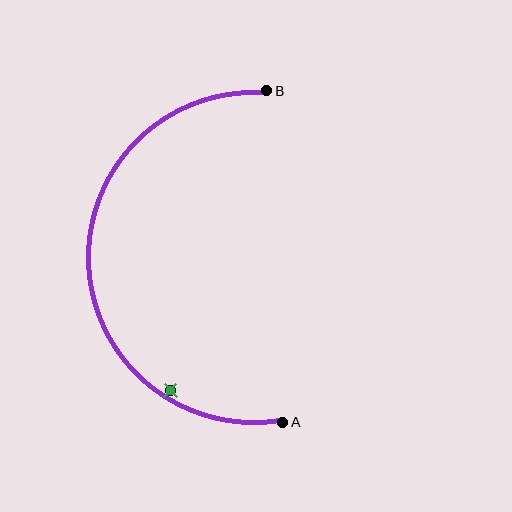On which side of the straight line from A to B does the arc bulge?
The arc bulges to the left of the straight line connecting A and B.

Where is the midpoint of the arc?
The arc midpoint is the point on the curve farthest from the straight line joining A and B. It sits to the left of that line.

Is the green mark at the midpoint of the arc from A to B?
No — the green mark does not lie on the arc at all. It sits slightly inside the curve.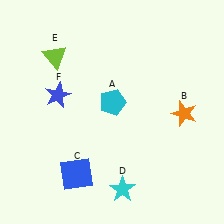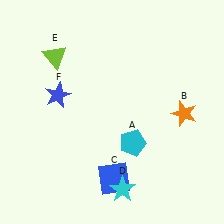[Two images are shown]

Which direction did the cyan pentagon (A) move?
The cyan pentagon (A) moved down.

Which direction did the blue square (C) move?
The blue square (C) moved right.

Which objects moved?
The objects that moved are: the cyan pentagon (A), the blue square (C).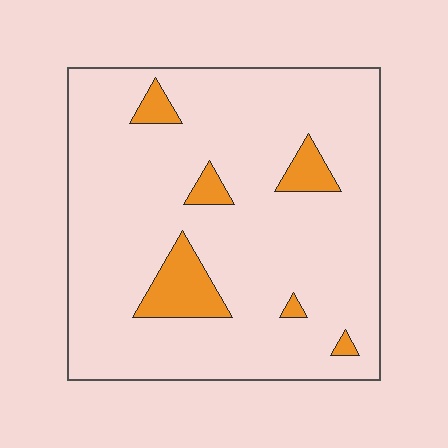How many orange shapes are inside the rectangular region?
6.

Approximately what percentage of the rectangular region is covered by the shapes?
Approximately 10%.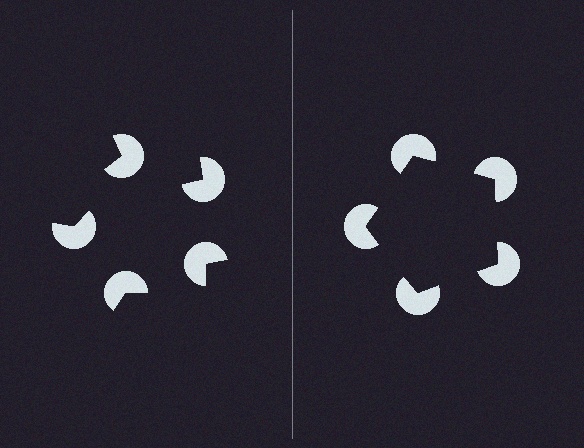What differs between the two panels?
The pac-man discs are positioned identically on both sides; only the wedge orientations differ. On the right they align to a pentagon; on the left they are misaligned.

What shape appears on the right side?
An illusory pentagon.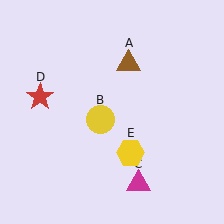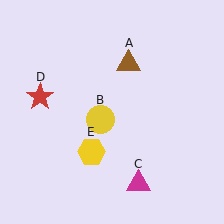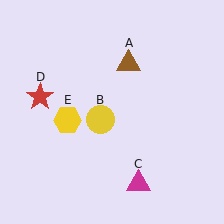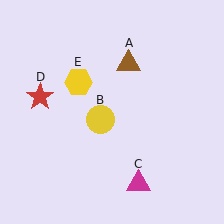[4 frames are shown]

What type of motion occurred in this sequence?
The yellow hexagon (object E) rotated clockwise around the center of the scene.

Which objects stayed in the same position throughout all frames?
Brown triangle (object A) and yellow circle (object B) and magenta triangle (object C) and red star (object D) remained stationary.